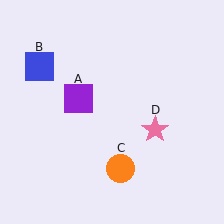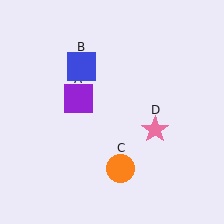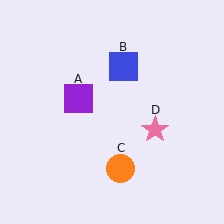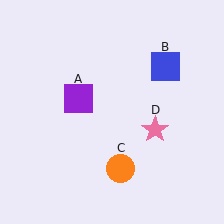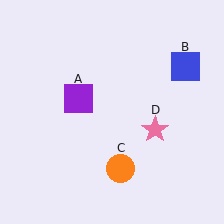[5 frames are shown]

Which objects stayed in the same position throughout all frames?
Purple square (object A) and orange circle (object C) and pink star (object D) remained stationary.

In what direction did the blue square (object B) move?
The blue square (object B) moved right.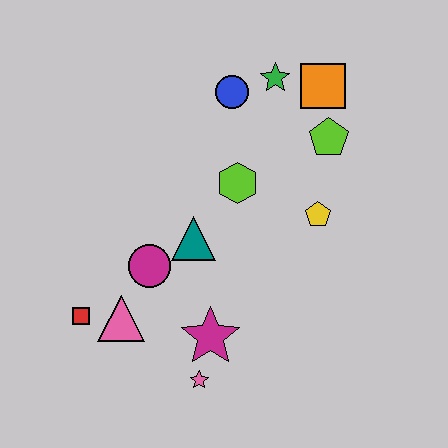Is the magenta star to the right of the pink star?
Yes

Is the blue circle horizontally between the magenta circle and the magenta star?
No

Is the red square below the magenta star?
No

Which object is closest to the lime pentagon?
The orange square is closest to the lime pentagon.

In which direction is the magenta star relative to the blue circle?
The magenta star is below the blue circle.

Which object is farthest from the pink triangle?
The orange square is farthest from the pink triangle.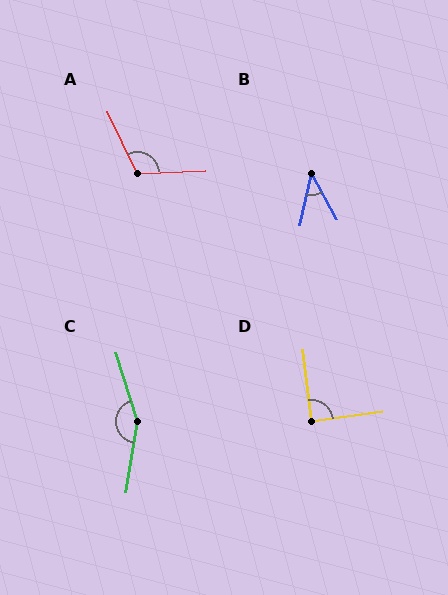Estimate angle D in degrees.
Approximately 89 degrees.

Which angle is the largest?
C, at approximately 153 degrees.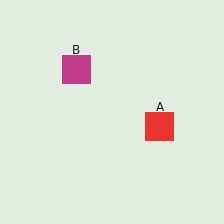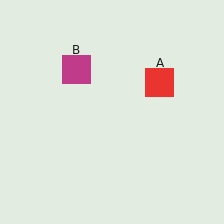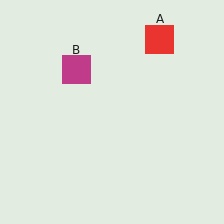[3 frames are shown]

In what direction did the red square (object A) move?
The red square (object A) moved up.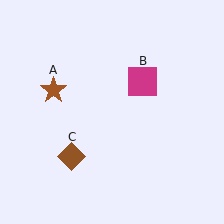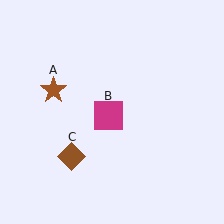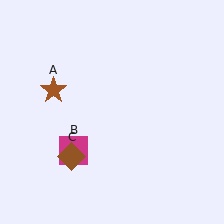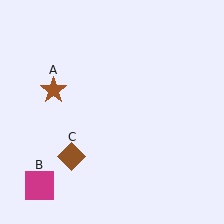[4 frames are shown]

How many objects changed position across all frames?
1 object changed position: magenta square (object B).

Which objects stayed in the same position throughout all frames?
Brown star (object A) and brown diamond (object C) remained stationary.